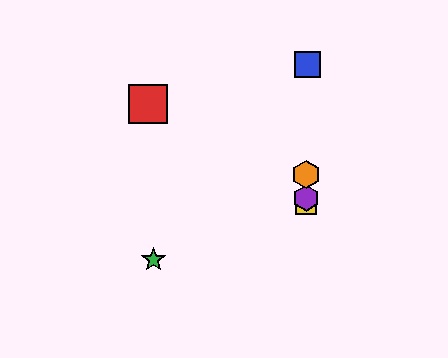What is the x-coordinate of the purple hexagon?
The purple hexagon is at x≈306.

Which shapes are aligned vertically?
The blue square, the yellow square, the purple hexagon, the orange hexagon are aligned vertically.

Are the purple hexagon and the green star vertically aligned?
No, the purple hexagon is at x≈306 and the green star is at x≈154.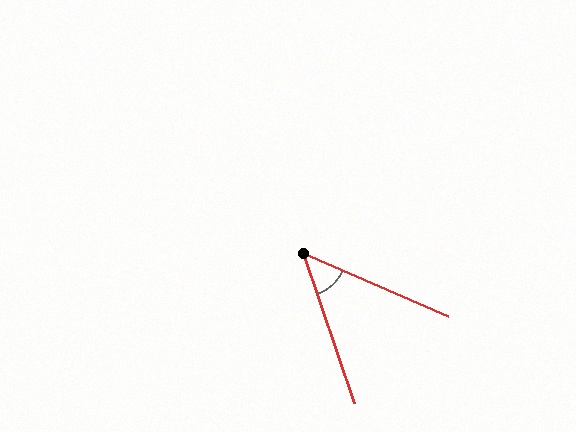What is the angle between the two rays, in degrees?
Approximately 48 degrees.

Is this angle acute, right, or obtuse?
It is acute.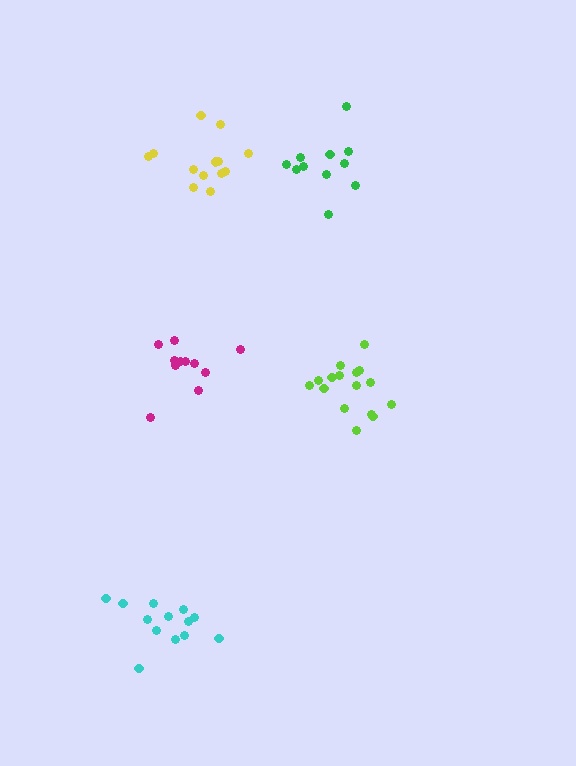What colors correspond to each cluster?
The clusters are colored: cyan, green, magenta, yellow, lime.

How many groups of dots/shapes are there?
There are 5 groups.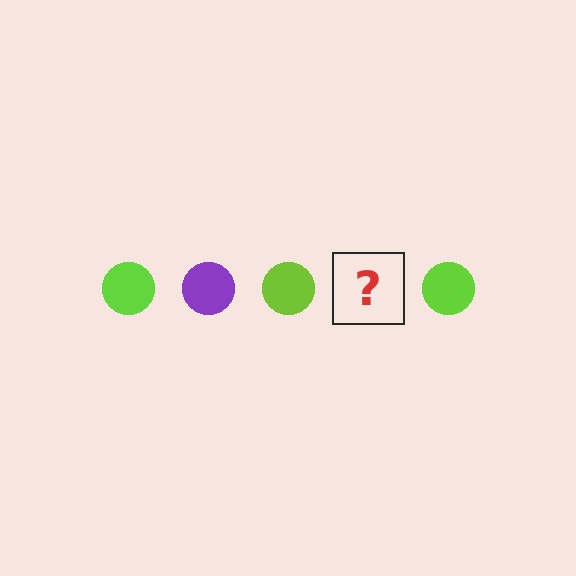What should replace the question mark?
The question mark should be replaced with a purple circle.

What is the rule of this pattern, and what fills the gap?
The rule is that the pattern cycles through lime, purple circles. The gap should be filled with a purple circle.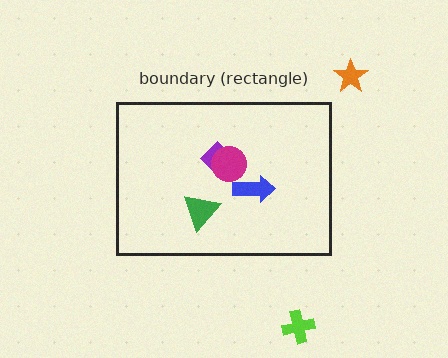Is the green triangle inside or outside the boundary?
Inside.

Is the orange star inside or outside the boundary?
Outside.